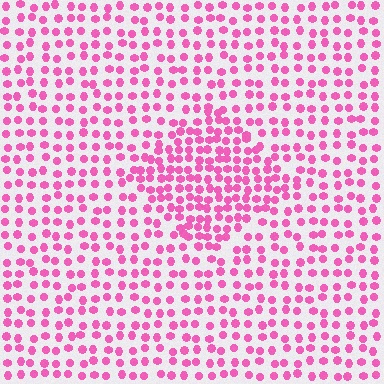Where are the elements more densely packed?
The elements are more densely packed inside the diamond boundary.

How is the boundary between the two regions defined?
The boundary is defined by a change in element density (approximately 1.7x ratio). All elements are the same color, size, and shape.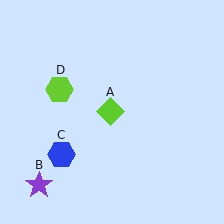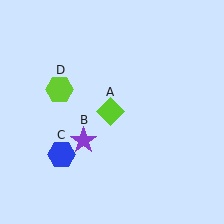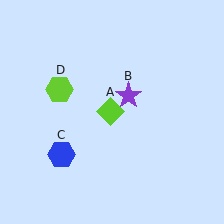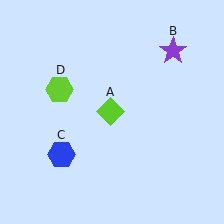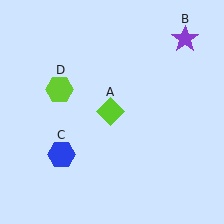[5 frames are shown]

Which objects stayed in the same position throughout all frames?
Lime diamond (object A) and blue hexagon (object C) and lime hexagon (object D) remained stationary.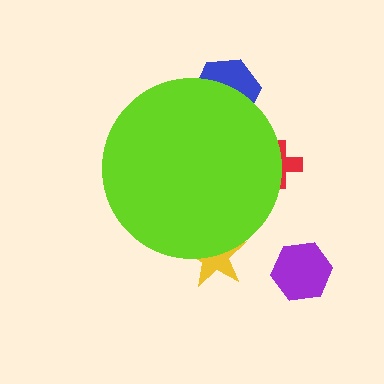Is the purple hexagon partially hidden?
No, the purple hexagon is fully visible.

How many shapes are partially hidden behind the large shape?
3 shapes are partially hidden.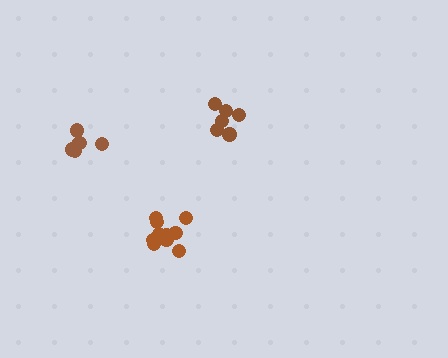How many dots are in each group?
Group 1: 10 dots, Group 2: 6 dots, Group 3: 6 dots (22 total).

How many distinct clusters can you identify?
There are 3 distinct clusters.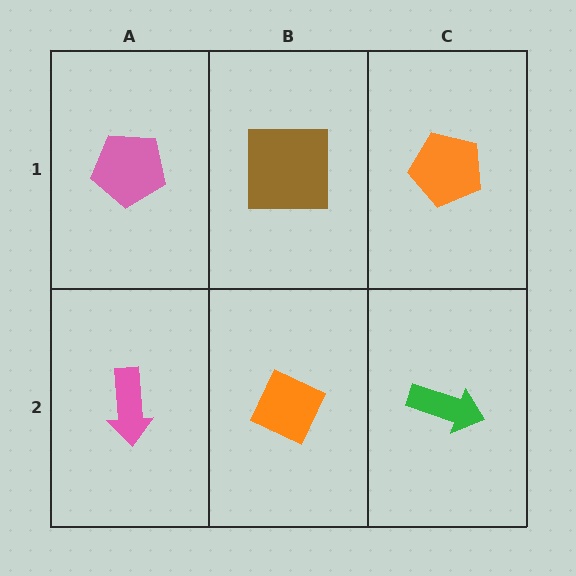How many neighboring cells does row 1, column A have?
2.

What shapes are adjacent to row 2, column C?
An orange pentagon (row 1, column C), an orange diamond (row 2, column B).